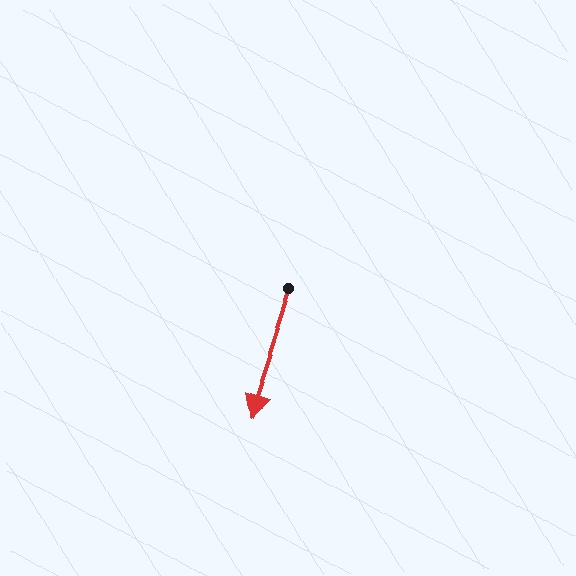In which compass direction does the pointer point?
South.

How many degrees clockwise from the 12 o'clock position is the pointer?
Approximately 198 degrees.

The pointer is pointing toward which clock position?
Roughly 7 o'clock.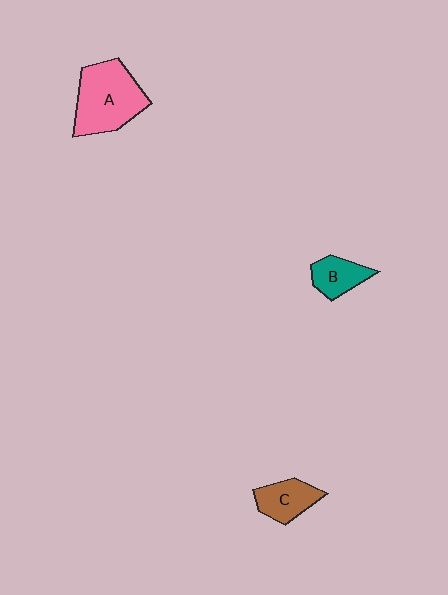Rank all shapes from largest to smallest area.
From largest to smallest: A (pink), C (brown), B (teal).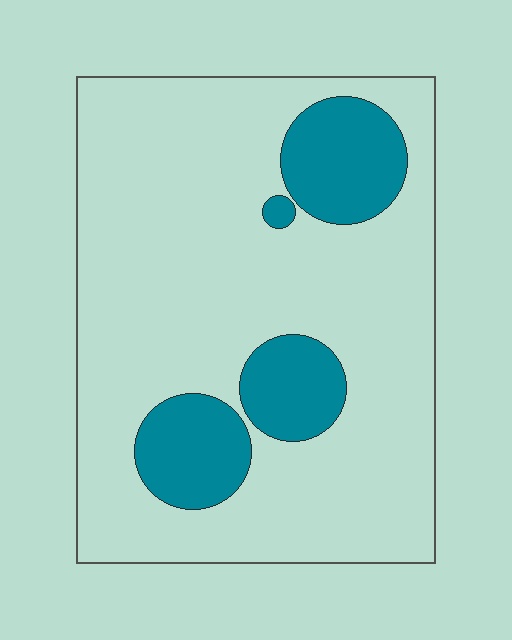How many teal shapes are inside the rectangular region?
4.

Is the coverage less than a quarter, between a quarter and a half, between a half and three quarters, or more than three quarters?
Less than a quarter.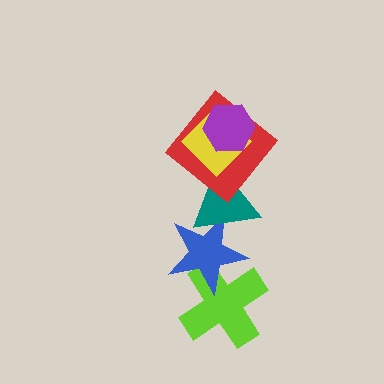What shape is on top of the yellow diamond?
The purple hexagon is on top of the yellow diamond.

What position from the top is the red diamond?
The red diamond is 3rd from the top.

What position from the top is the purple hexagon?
The purple hexagon is 1st from the top.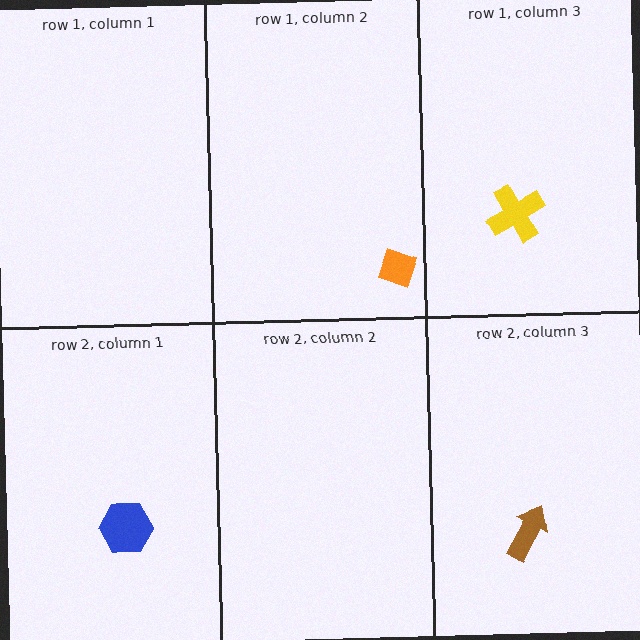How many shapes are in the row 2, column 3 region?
1.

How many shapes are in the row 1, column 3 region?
1.